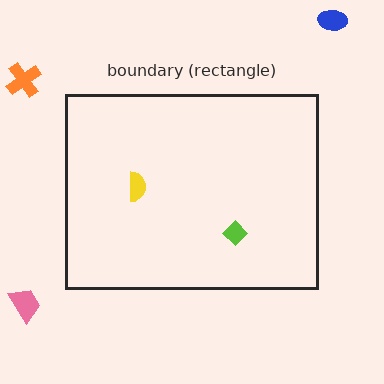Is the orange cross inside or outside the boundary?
Outside.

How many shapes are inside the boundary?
2 inside, 3 outside.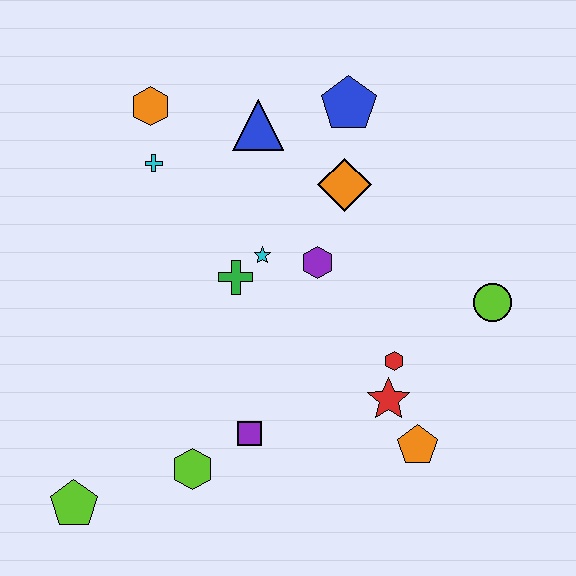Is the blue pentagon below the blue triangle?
No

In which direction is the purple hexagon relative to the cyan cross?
The purple hexagon is to the right of the cyan cross.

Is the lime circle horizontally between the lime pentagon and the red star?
No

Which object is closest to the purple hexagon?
The cyan star is closest to the purple hexagon.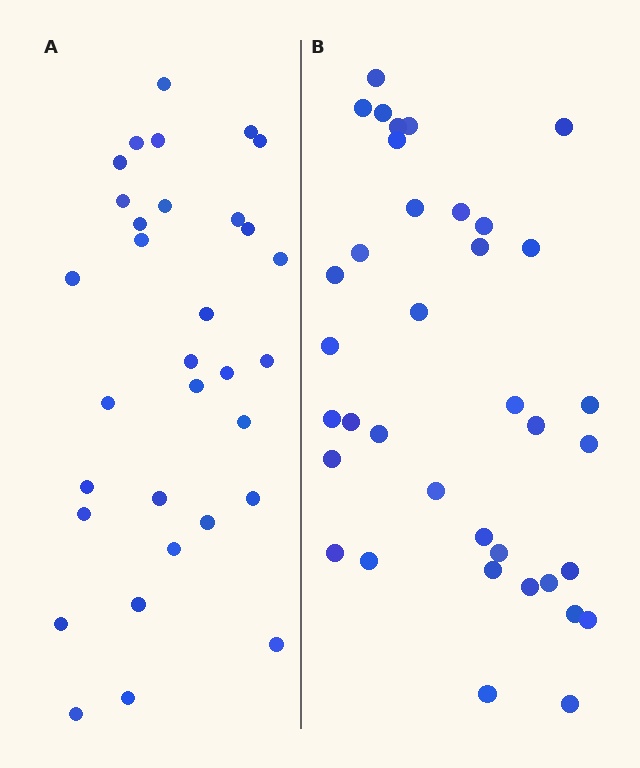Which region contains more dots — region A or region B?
Region B (the right region) has more dots.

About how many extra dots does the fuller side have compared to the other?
Region B has about 5 more dots than region A.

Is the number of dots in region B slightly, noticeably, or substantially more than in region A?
Region B has only slightly more — the two regions are fairly close. The ratio is roughly 1.2 to 1.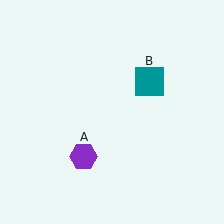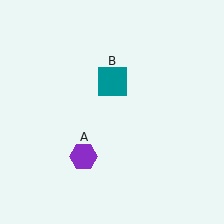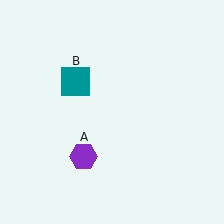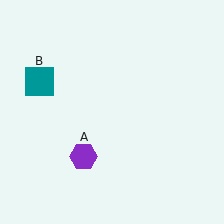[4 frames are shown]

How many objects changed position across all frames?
1 object changed position: teal square (object B).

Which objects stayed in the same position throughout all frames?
Purple hexagon (object A) remained stationary.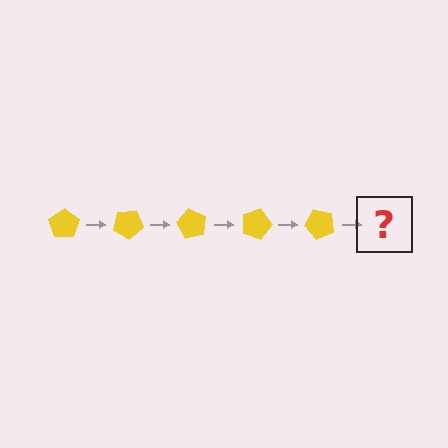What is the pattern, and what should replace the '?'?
The pattern is that the pentagon rotates 30 degrees each step. The '?' should be a yellow pentagon rotated 150 degrees.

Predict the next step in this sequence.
The next step is a yellow pentagon rotated 150 degrees.